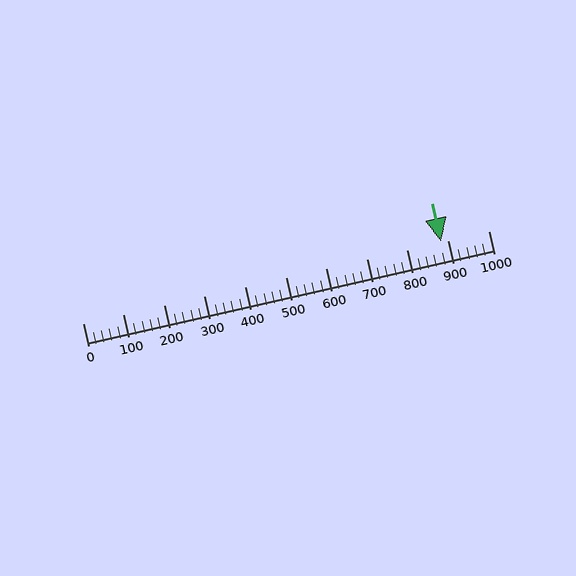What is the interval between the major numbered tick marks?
The major tick marks are spaced 100 units apart.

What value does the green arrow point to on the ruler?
The green arrow points to approximately 883.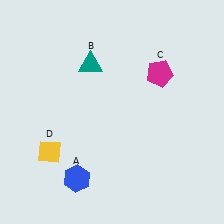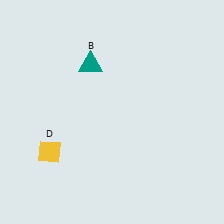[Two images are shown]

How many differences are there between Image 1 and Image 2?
There are 2 differences between the two images.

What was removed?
The blue hexagon (A), the magenta pentagon (C) were removed in Image 2.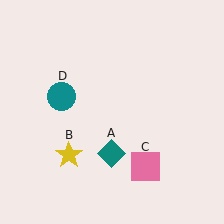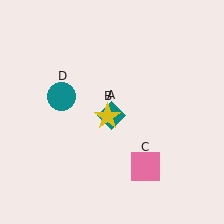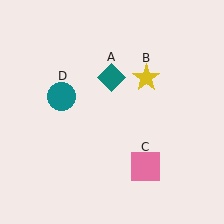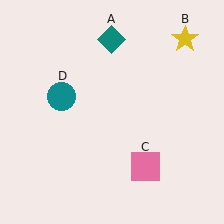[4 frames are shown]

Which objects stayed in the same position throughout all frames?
Pink square (object C) and teal circle (object D) remained stationary.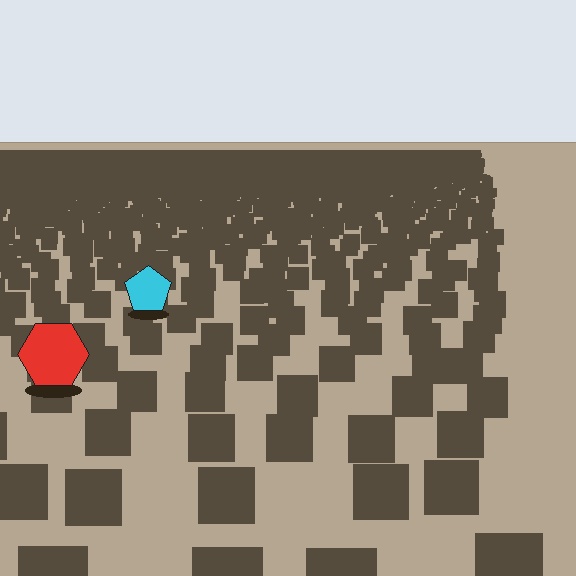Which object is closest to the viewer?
The red hexagon is closest. The texture marks near it are larger and more spread out.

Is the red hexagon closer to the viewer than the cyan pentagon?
Yes. The red hexagon is closer — you can tell from the texture gradient: the ground texture is coarser near it.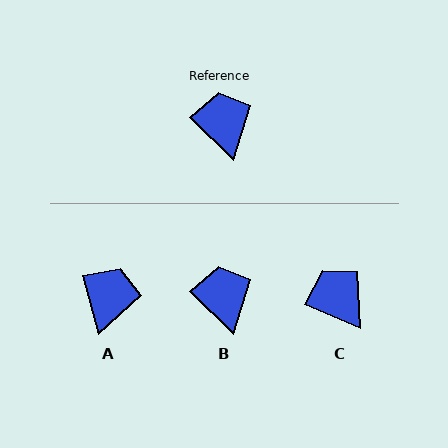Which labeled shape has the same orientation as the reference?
B.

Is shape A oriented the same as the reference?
No, it is off by about 30 degrees.